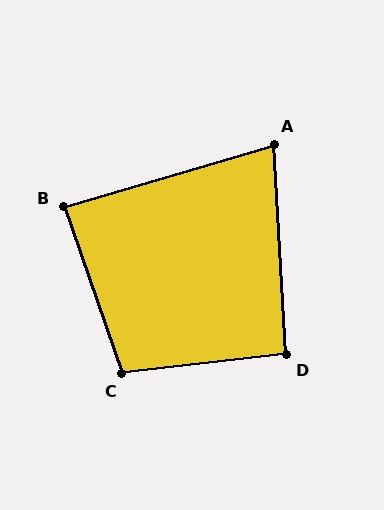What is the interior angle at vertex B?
Approximately 87 degrees (approximately right).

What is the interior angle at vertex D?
Approximately 93 degrees (approximately right).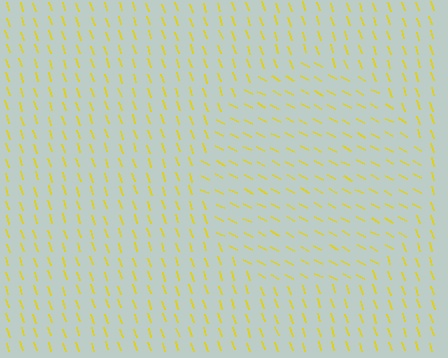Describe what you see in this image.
The image is filled with small yellow line segments. A circle region in the image has lines oriented differently from the surrounding lines, creating a visible texture boundary.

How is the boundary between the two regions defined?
The boundary is defined purely by a change in line orientation (approximately 45 degrees difference). All lines are the same color and thickness.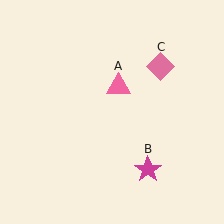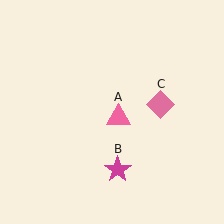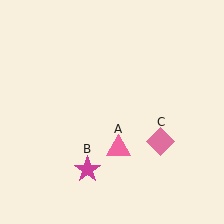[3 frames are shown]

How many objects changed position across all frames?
3 objects changed position: pink triangle (object A), magenta star (object B), pink diamond (object C).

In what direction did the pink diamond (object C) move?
The pink diamond (object C) moved down.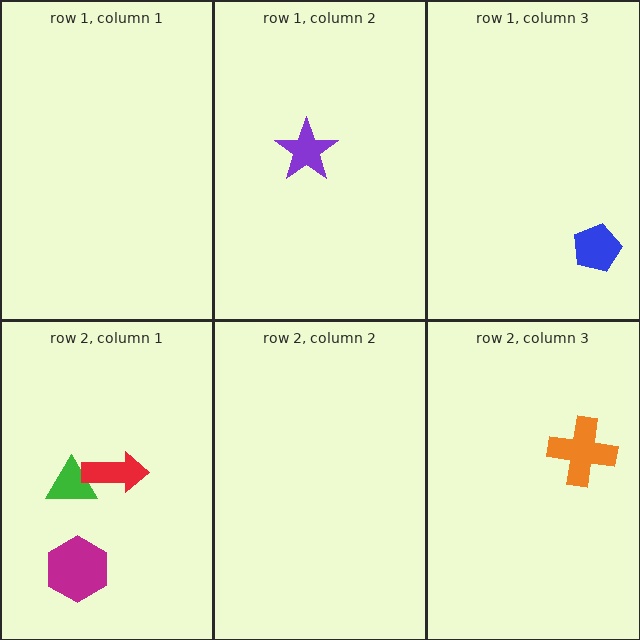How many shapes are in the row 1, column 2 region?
1.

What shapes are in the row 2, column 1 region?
The green triangle, the magenta hexagon, the red arrow.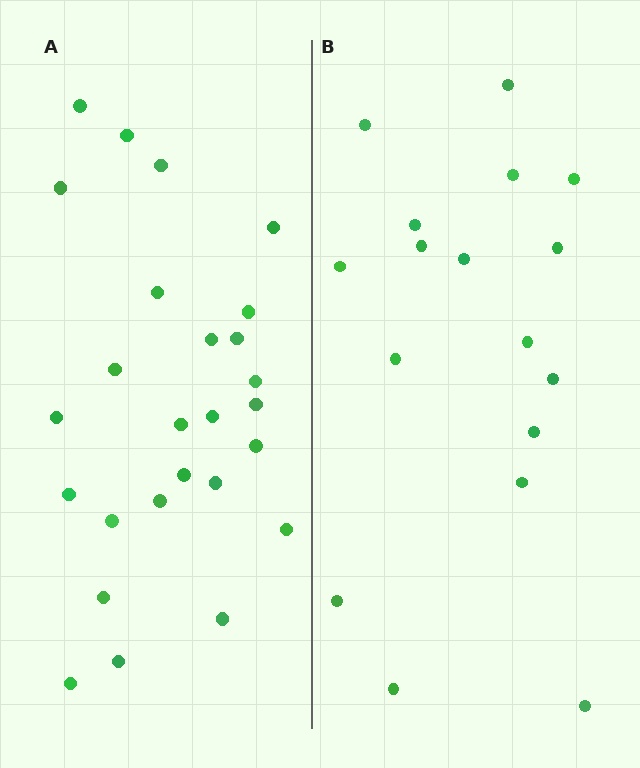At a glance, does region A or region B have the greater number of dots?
Region A (the left region) has more dots.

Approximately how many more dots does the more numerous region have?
Region A has roughly 8 or so more dots than region B.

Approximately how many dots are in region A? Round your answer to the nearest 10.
About 30 dots. (The exact count is 26, which rounds to 30.)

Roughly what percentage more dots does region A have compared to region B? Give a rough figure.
About 55% more.